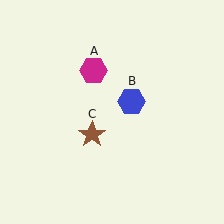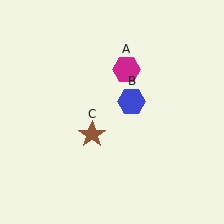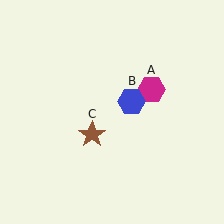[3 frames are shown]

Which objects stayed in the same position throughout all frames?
Blue hexagon (object B) and brown star (object C) remained stationary.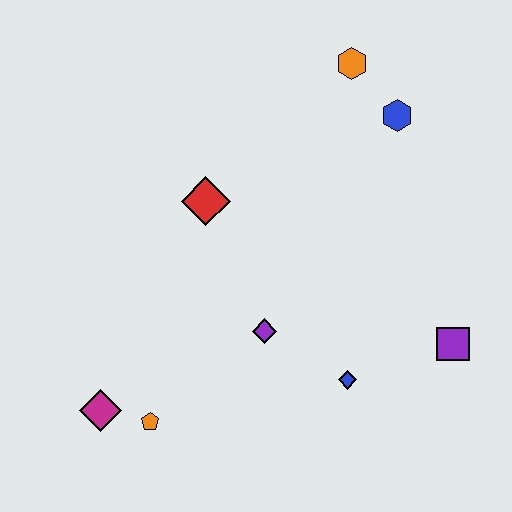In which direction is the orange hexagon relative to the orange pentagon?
The orange hexagon is above the orange pentagon.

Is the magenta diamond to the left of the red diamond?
Yes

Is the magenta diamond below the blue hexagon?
Yes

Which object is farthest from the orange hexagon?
The magenta diamond is farthest from the orange hexagon.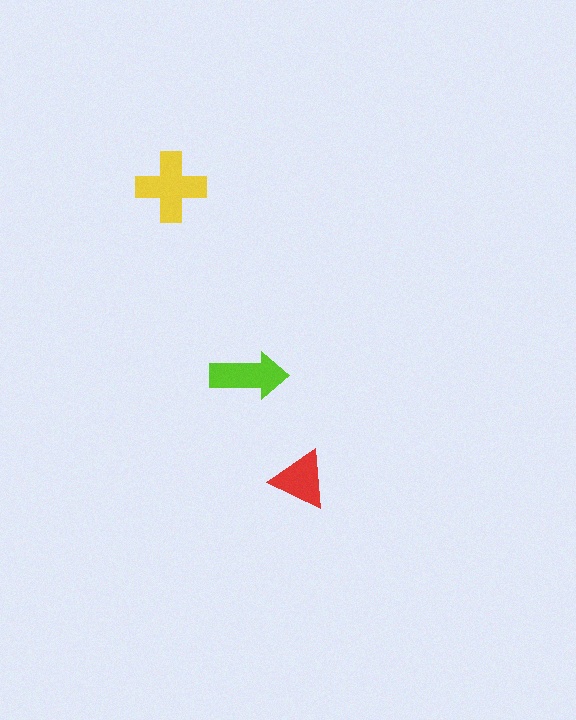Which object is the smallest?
The red triangle.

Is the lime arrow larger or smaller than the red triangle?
Larger.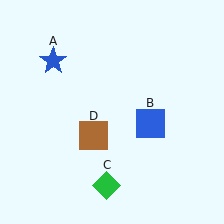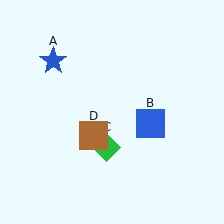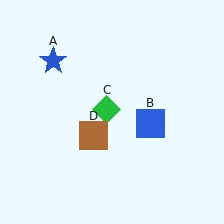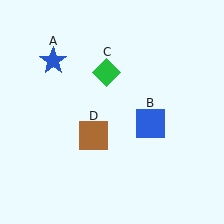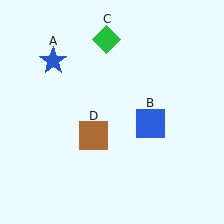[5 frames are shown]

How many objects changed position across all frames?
1 object changed position: green diamond (object C).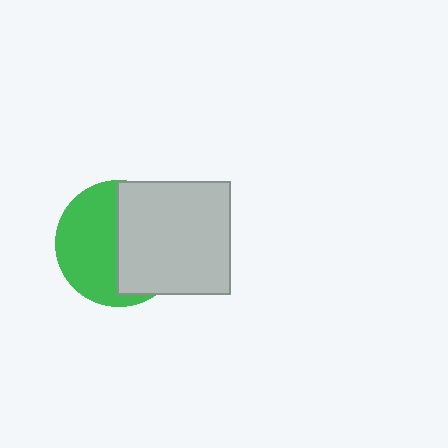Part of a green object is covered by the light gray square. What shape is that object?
It is a circle.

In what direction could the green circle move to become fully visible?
The green circle could move left. That would shift it out from behind the light gray square entirely.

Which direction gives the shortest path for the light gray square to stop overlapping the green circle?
Moving right gives the shortest separation.